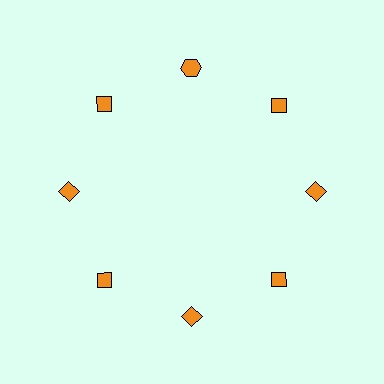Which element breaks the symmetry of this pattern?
The orange hexagon at roughly the 12 o'clock position breaks the symmetry. All other shapes are orange diamonds.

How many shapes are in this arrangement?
There are 8 shapes arranged in a ring pattern.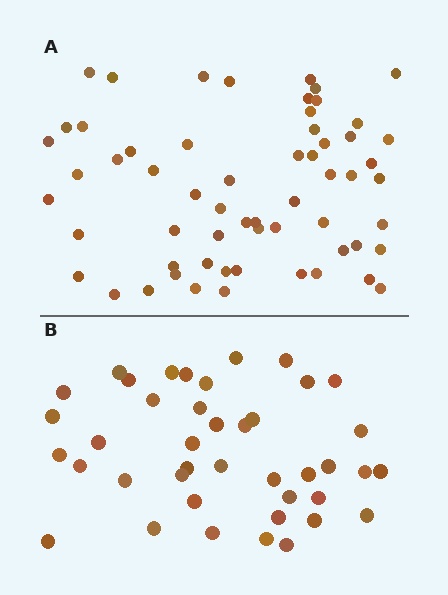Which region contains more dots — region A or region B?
Region A (the top region) has more dots.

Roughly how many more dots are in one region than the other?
Region A has approximately 20 more dots than region B.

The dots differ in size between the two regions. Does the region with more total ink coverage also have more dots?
No. Region B has more total ink coverage because its dots are larger, but region A actually contains more individual dots. Total area can be misleading — the number of items is what matters here.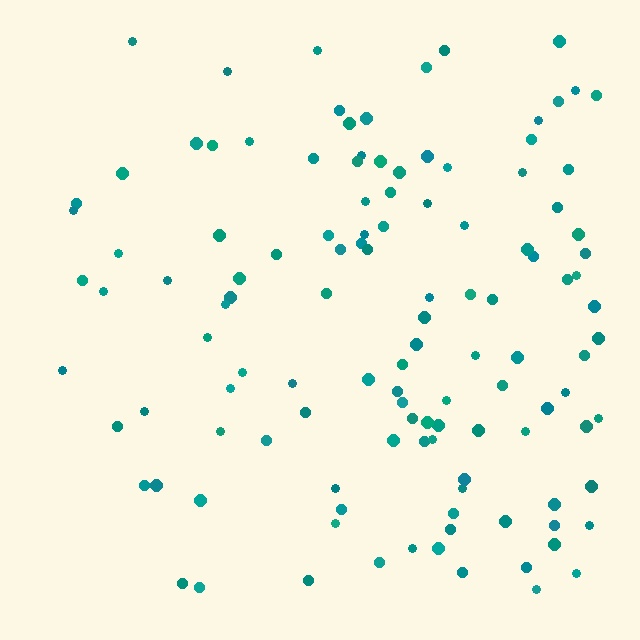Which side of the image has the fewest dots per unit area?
The left.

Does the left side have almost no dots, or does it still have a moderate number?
Still a moderate number, just noticeably fewer than the right.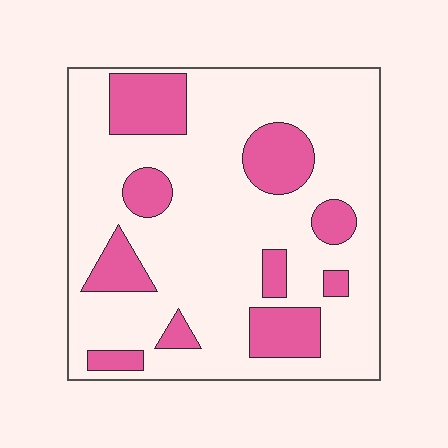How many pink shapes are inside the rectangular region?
10.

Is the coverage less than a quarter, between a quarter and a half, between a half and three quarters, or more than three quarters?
Less than a quarter.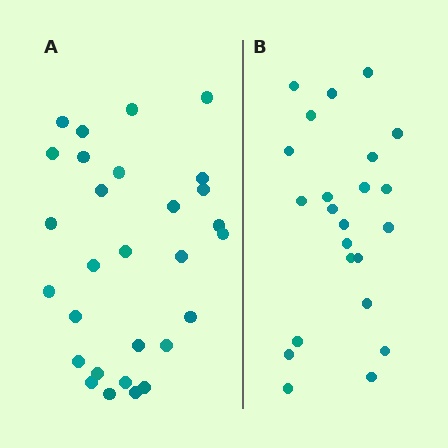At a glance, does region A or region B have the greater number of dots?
Region A (the left region) has more dots.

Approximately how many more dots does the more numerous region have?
Region A has about 6 more dots than region B.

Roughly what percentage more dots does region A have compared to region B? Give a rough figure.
About 25% more.